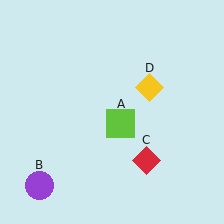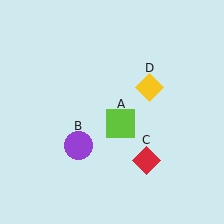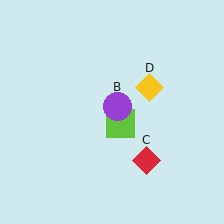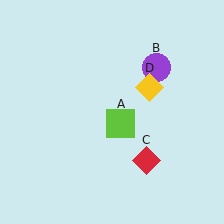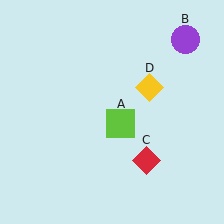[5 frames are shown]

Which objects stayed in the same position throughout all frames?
Lime square (object A) and red diamond (object C) and yellow diamond (object D) remained stationary.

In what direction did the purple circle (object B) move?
The purple circle (object B) moved up and to the right.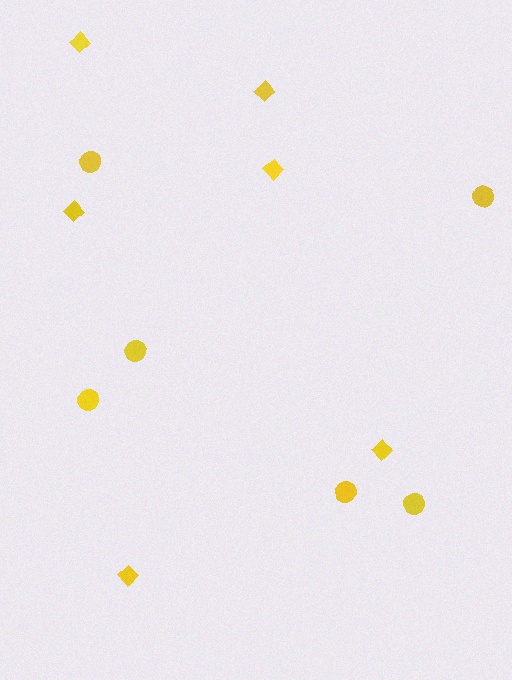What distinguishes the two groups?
There are 2 groups: one group of circles (6) and one group of diamonds (6).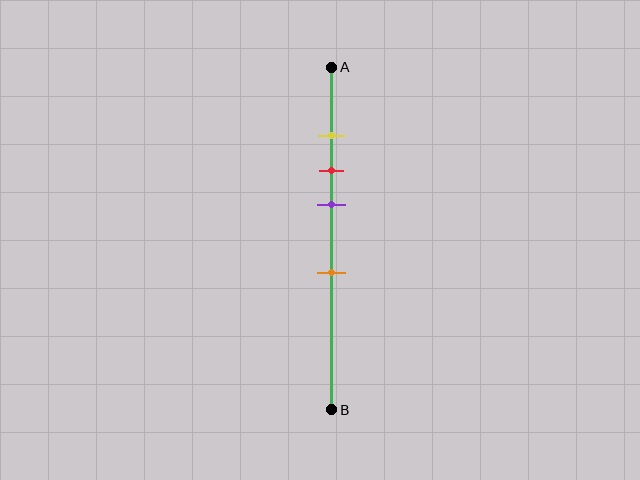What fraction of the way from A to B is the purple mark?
The purple mark is approximately 40% (0.4) of the way from A to B.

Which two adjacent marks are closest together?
The yellow and red marks are the closest adjacent pair.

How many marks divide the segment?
There are 4 marks dividing the segment.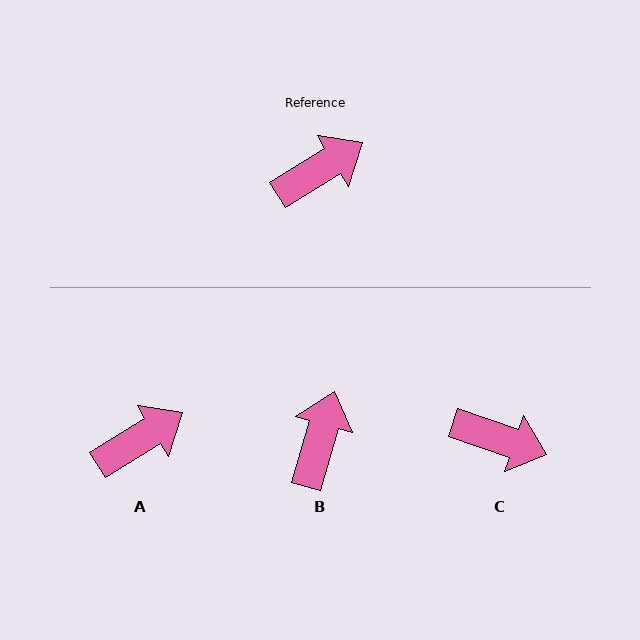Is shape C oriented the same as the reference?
No, it is off by about 50 degrees.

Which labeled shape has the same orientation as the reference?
A.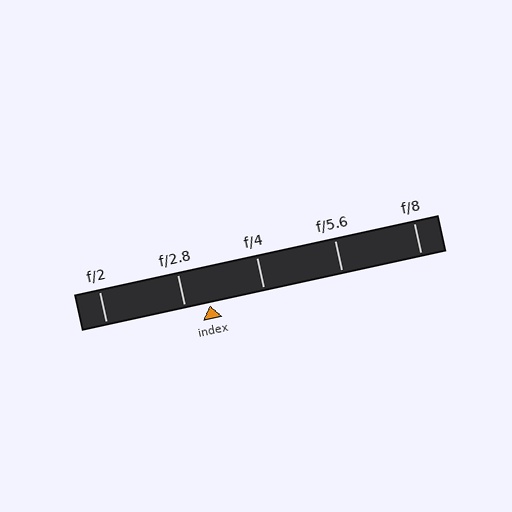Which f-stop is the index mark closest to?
The index mark is closest to f/2.8.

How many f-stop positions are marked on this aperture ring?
There are 5 f-stop positions marked.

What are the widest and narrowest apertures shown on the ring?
The widest aperture shown is f/2 and the narrowest is f/8.